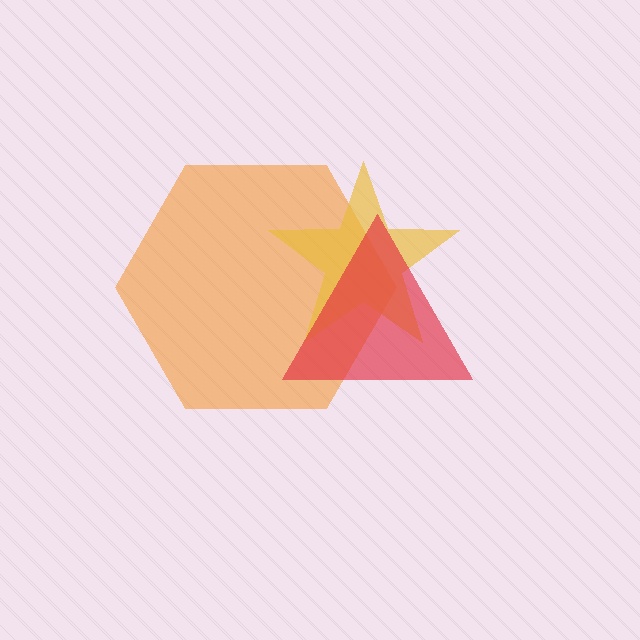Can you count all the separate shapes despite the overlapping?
Yes, there are 3 separate shapes.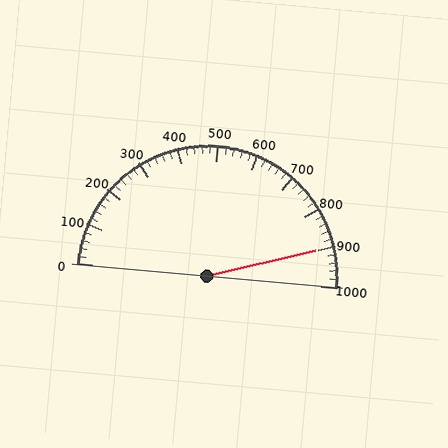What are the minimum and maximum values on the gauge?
The gauge ranges from 0 to 1000.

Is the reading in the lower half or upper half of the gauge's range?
The reading is in the upper half of the range (0 to 1000).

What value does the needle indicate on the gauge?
The needle indicates approximately 900.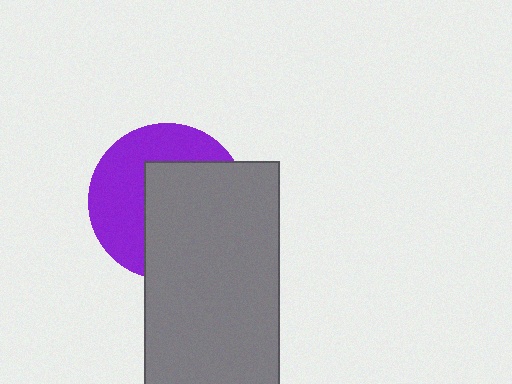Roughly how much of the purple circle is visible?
About half of it is visible (roughly 45%).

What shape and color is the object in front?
The object in front is a gray rectangle.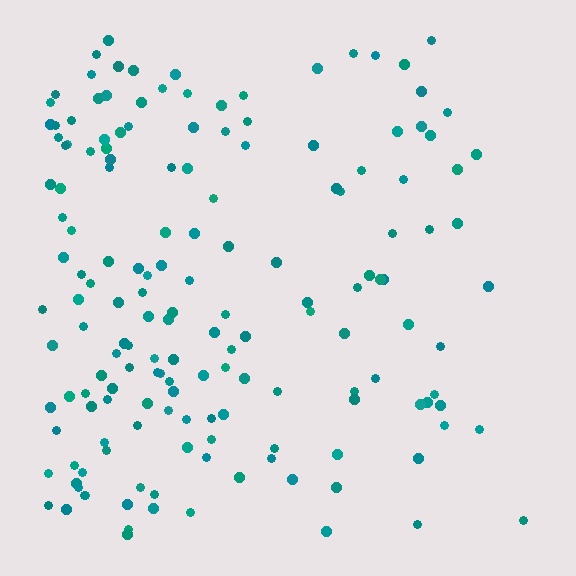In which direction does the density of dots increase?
From right to left, with the left side densest.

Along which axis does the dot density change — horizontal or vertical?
Horizontal.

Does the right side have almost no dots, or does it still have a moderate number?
Still a moderate number, just noticeably fewer than the left.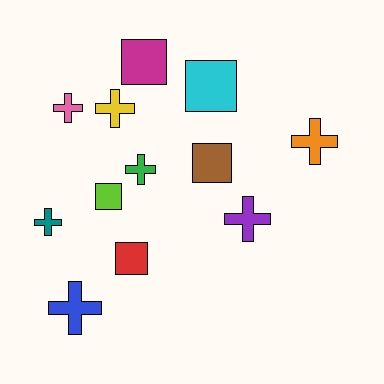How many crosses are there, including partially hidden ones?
There are 7 crosses.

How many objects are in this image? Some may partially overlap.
There are 12 objects.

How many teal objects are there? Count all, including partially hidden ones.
There is 1 teal object.